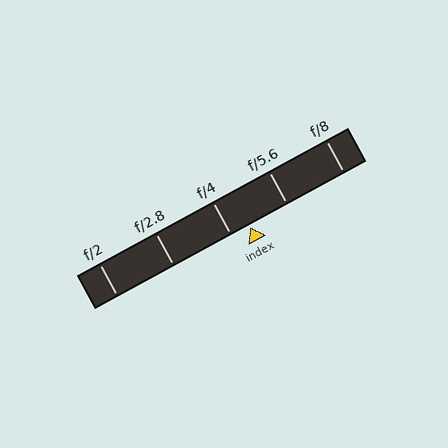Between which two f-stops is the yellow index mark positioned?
The index mark is between f/4 and f/5.6.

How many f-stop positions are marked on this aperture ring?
There are 5 f-stop positions marked.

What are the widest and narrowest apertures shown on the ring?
The widest aperture shown is f/2 and the narrowest is f/8.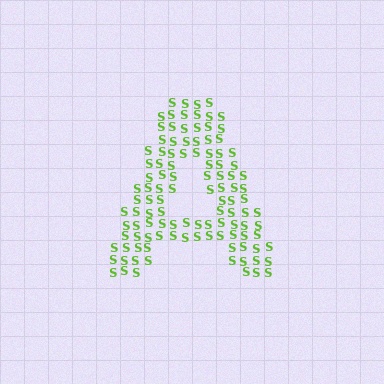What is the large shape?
The large shape is the letter A.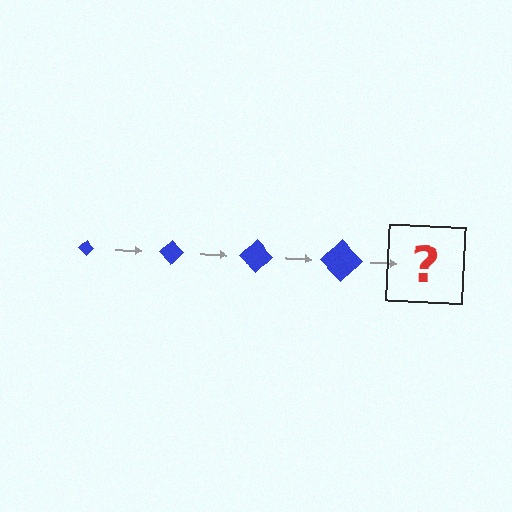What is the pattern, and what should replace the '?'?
The pattern is that the diamond gets progressively larger each step. The '?' should be a blue diamond, larger than the previous one.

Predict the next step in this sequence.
The next step is a blue diamond, larger than the previous one.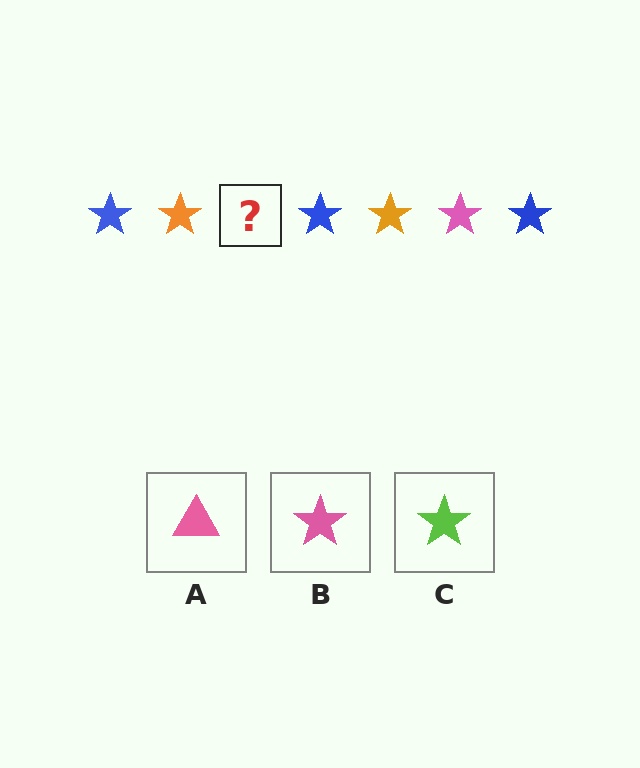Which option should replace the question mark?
Option B.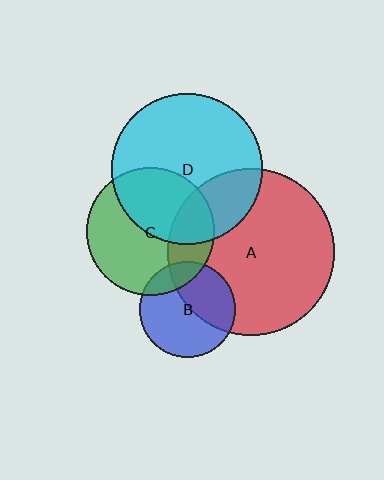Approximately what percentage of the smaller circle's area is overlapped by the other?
Approximately 25%.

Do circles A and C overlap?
Yes.